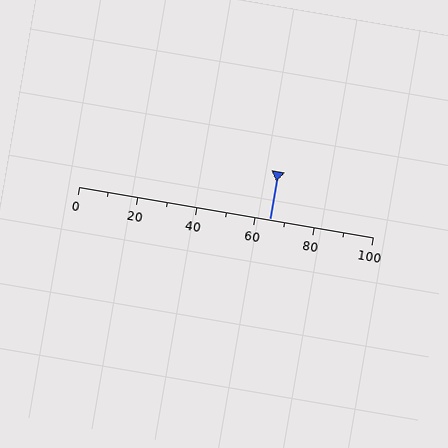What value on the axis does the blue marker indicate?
The marker indicates approximately 65.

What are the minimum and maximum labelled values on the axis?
The axis runs from 0 to 100.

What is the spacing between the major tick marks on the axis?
The major ticks are spaced 20 apart.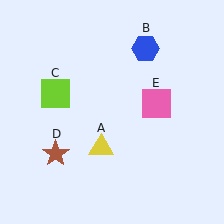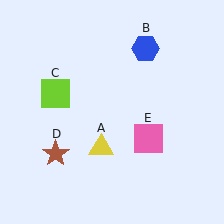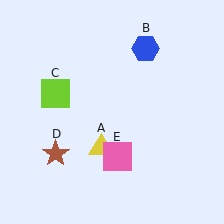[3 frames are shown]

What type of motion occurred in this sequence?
The pink square (object E) rotated clockwise around the center of the scene.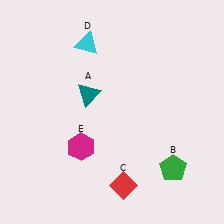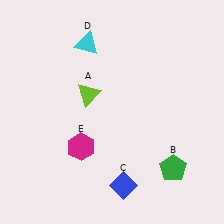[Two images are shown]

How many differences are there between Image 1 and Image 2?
There are 2 differences between the two images.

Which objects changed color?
A changed from teal to lime. C changed from red to blue.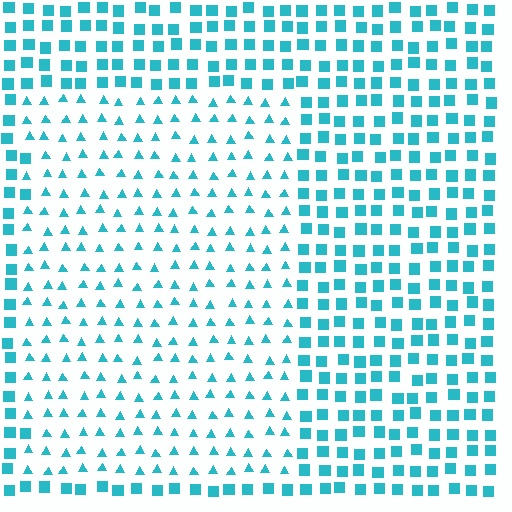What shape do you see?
I see a rectangle.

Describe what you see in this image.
The image is filled with small cyan elements arranged in a uniform grid. A rectangle-shaped region contains triangles, while the surrounding area contains squares. The boundary is defined purely by the change in element shape.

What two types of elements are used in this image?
The image uses triangles inside the rectangle region and squares outside it.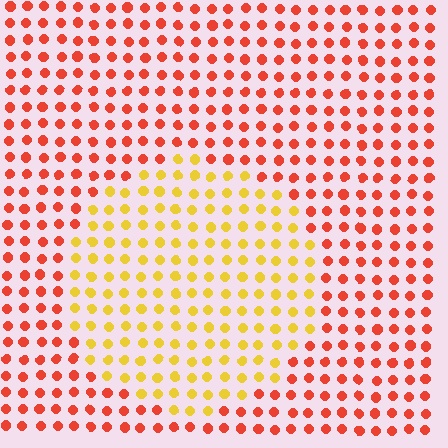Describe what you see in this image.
The image is filled with small red elements in a uniform arrangement. A circle-shaped region is visible where the elements are tinted to a slightly different hue, forming a subtle color boundary.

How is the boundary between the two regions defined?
The boundary is defined purely by a slight shift in hue (about 46 degrees). Spacing, size, and orientation are identical on both sides.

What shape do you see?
I see a circle.